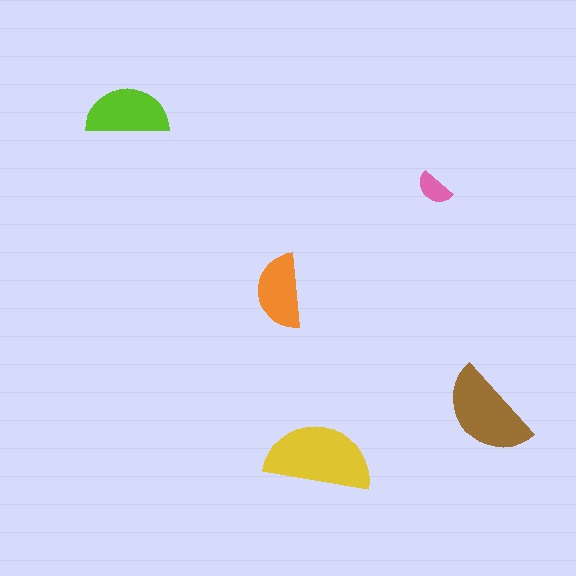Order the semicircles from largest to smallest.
the yellow one, the brown one, the lime one, the orange one, the pink one.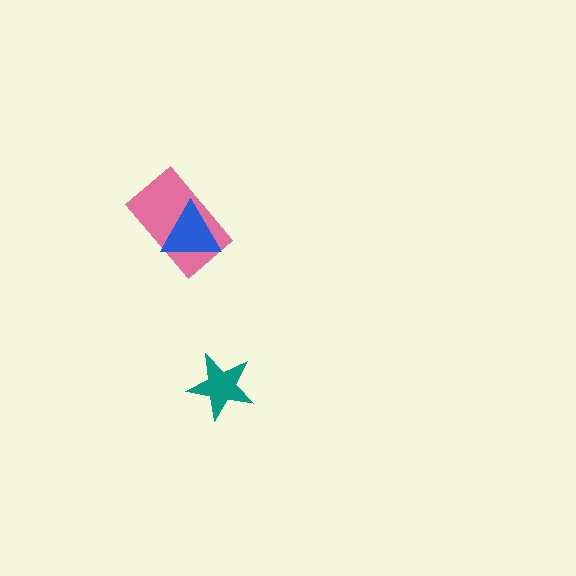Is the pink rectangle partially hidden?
Yes, it is partially covered by another shape.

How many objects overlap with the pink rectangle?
1 object overlaps with the pink rectangle.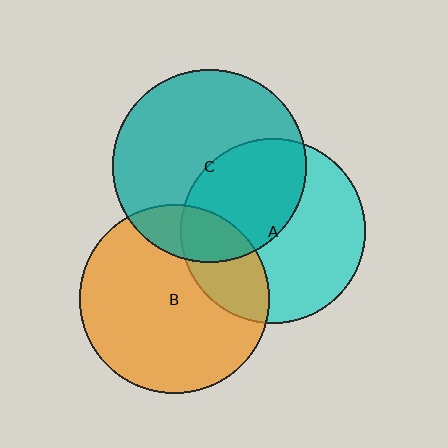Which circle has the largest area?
Circle C (teal).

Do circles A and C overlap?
Yes.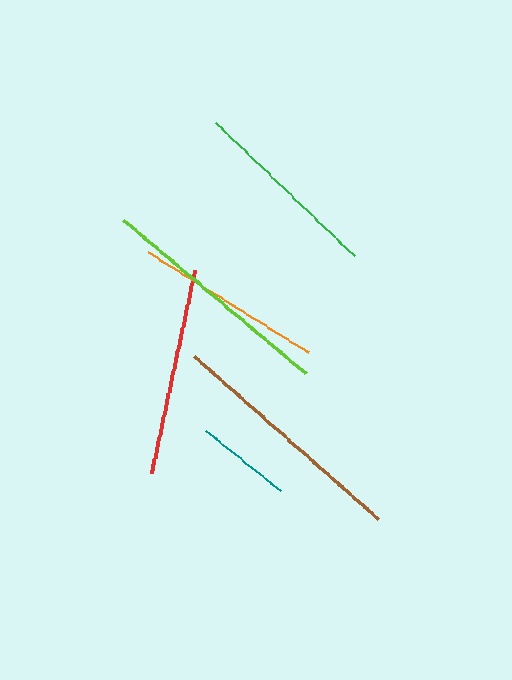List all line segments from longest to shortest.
From longest to shortest: brown, lime, red, green, orange, teal.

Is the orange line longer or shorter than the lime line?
The lime line is longer than the orange line.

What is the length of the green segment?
The green segment is approximately 193 pixels long.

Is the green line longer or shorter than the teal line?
The green line is longer than the teal line.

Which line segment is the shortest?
The teal line is the shortest at approximately 96 pixels.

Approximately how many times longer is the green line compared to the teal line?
The green line is approximately 2.0 times the length of the teal line.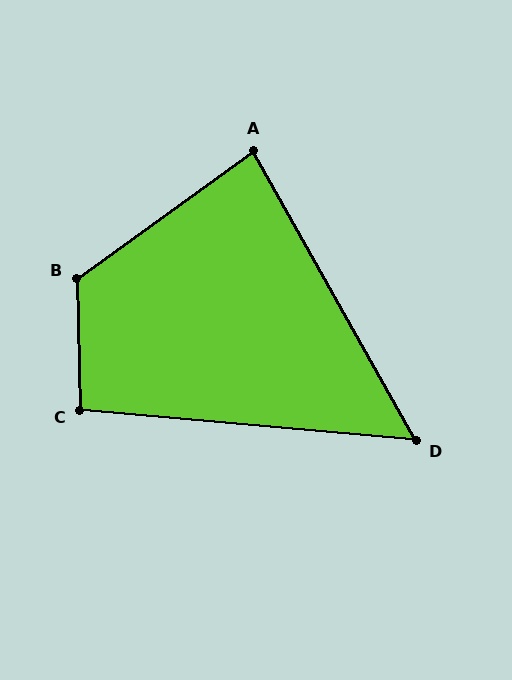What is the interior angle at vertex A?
Approximately 83 degrees (acute).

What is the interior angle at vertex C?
Approximately 97 degrees (obtuse).